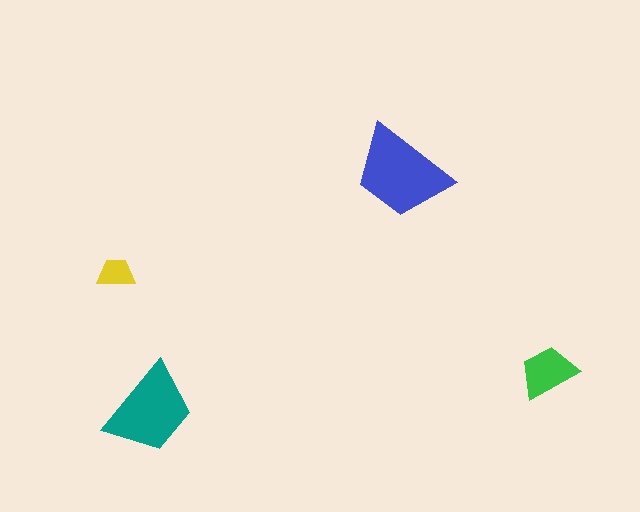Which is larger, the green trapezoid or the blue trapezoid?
The blue one.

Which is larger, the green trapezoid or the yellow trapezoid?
The green one.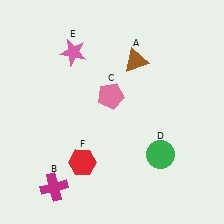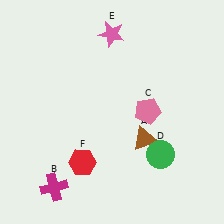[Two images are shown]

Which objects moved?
The objects that moved are: the brown triangle (A), the pink pentagon (C), the pink star (E).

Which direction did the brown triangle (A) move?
The brown triangle (A) moved down.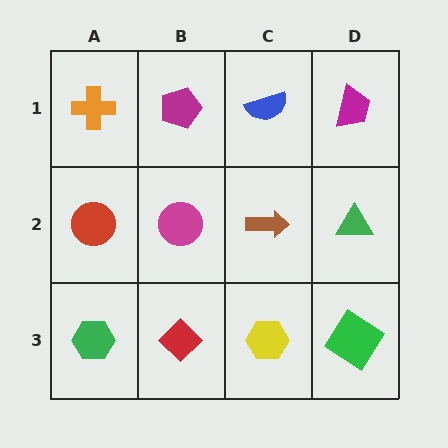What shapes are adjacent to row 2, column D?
A magenta trapezoid (row 1, column D), a green diamond (row 3, column D), a brown arrow (row 2, column C).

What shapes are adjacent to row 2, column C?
A blue semicircle (row 1, column C), a yellow hexagon (row 3, column C), a magenta circle (row 2, column B), a green triangle (row 2, column D).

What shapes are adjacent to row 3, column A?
A red circle (row 2, column A), a red diamond (row 3, column B).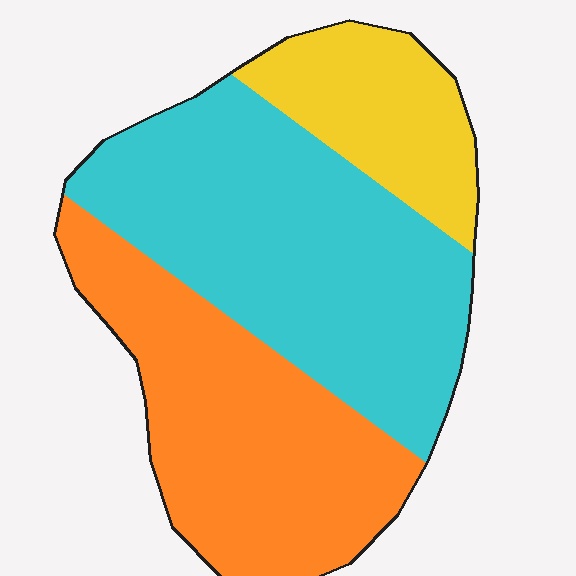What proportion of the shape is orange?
Orange covers 36% of the shape.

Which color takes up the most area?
Cyan, at roughly 45%.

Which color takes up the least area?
Yellow, at roughly 15%.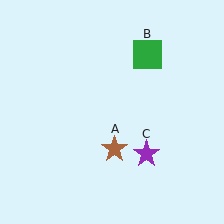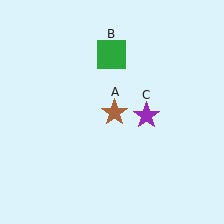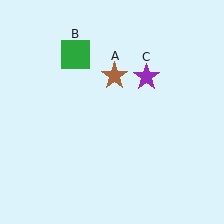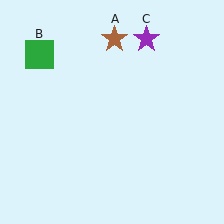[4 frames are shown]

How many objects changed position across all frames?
3 objects changed position: brown star (object A), green square (object B), purple star (object C).